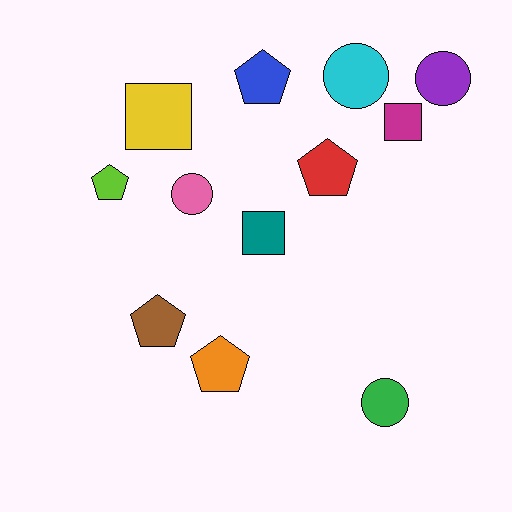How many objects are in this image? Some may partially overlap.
There are 12 objects.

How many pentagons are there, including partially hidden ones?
There are 5 pentagons.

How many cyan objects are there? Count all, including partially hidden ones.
There is 1 cyan object.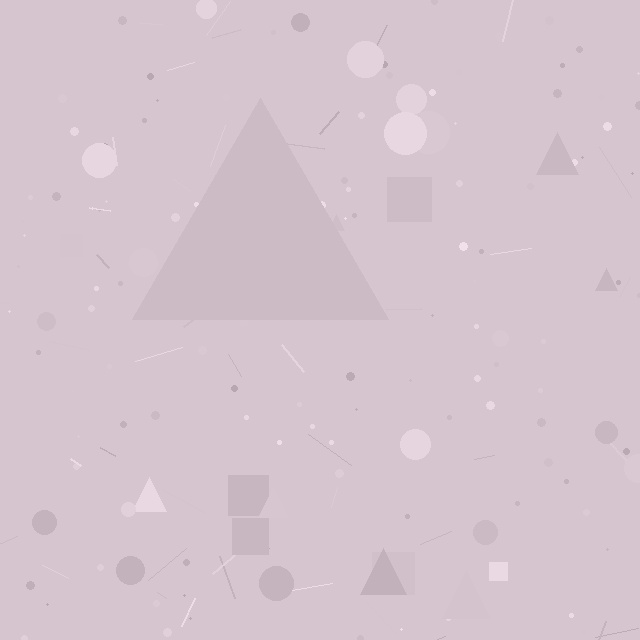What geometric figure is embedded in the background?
A triangle is embedded in the background.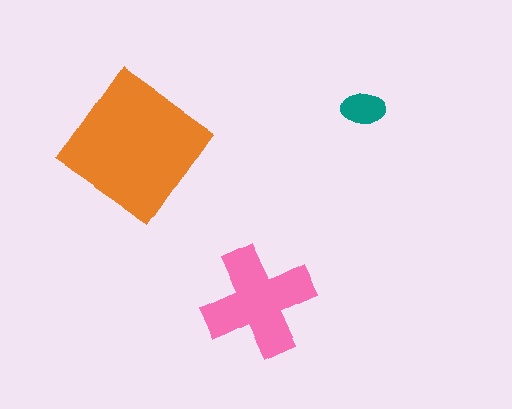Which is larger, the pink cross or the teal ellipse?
The pink cross.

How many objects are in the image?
There are 3 objects in the image.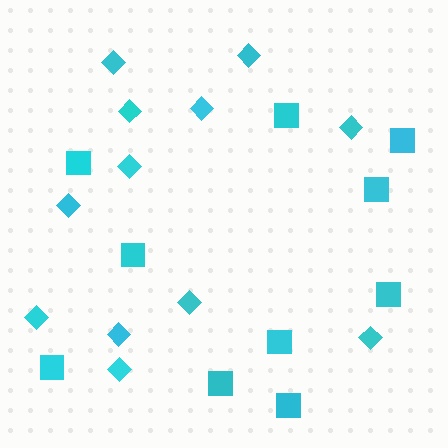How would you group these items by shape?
There are 2 groups: one group of diamonds (12) and one group of squares (10).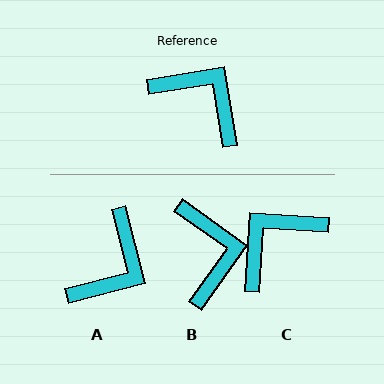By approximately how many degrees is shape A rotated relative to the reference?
Approximately 85 degrees clockwise.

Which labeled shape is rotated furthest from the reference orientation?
A, about 85 degrees away.